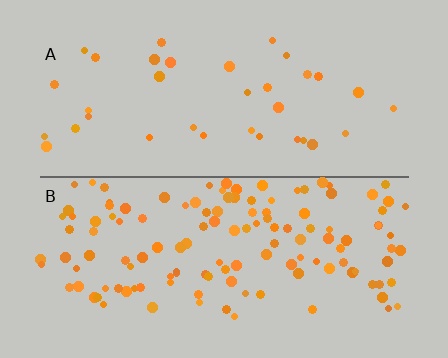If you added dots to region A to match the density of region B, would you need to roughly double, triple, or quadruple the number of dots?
Approximately quadruple.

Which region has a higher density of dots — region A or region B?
B (the bottom).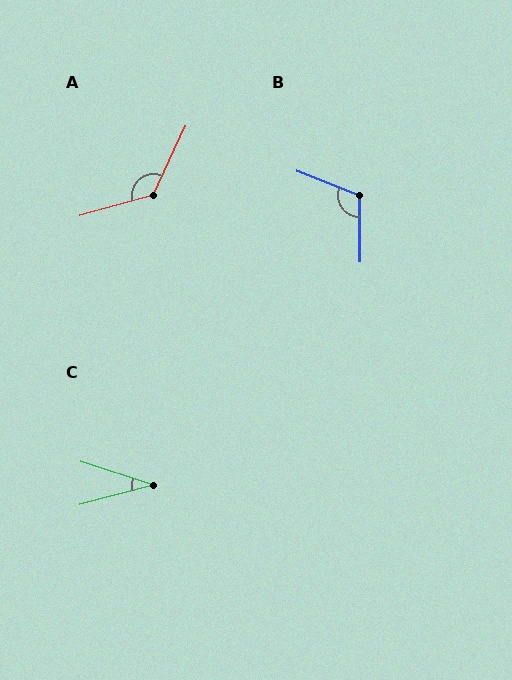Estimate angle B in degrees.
Approximately 112 degrees.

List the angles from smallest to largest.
C (33°), B (112°), A (131°).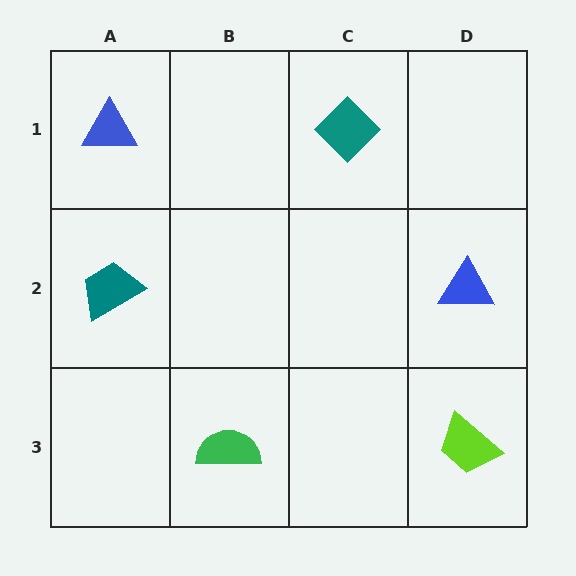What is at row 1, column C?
A teal diamond.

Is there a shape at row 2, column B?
No, that cell is empty.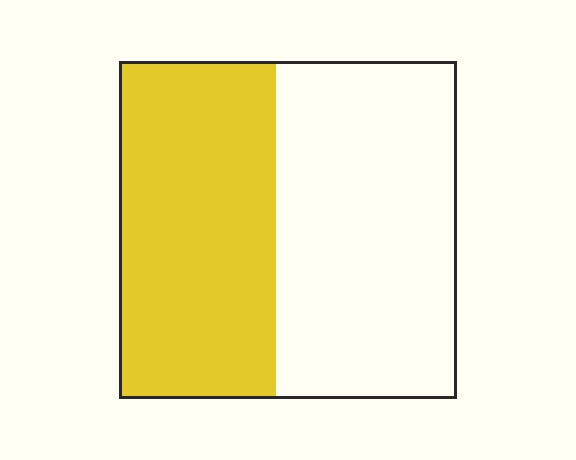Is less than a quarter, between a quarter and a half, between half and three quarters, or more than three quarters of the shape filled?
Between a quarter and a half.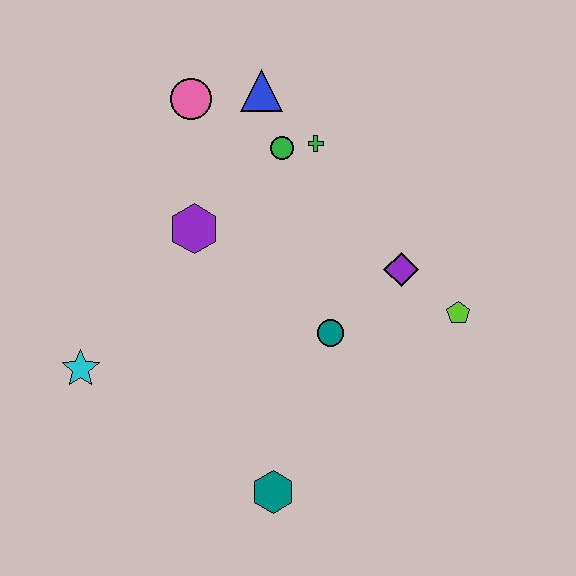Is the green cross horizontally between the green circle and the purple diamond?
Yes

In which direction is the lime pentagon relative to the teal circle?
The lime pentagon is to the right of the teal circle.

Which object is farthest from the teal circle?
The pink circle is farthest from the teal circle.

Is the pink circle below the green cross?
No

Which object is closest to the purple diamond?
The lime pentagon is closest to the purple diamond.